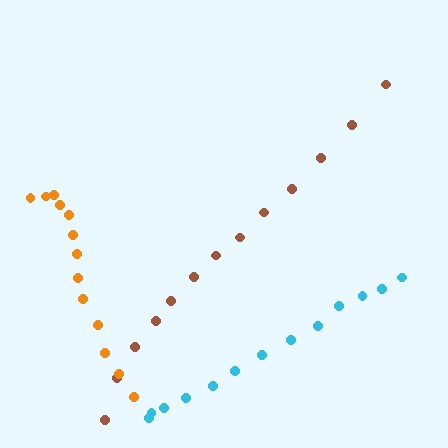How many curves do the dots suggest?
There are 3 distinct paths.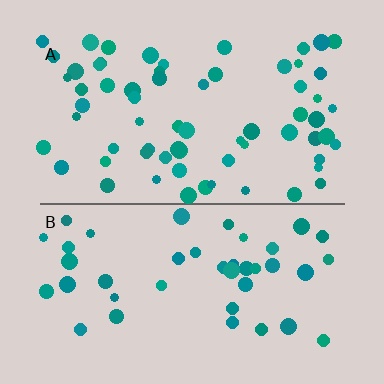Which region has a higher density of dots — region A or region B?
A (the top).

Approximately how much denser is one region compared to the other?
Approximately 1.6× — region A over region B.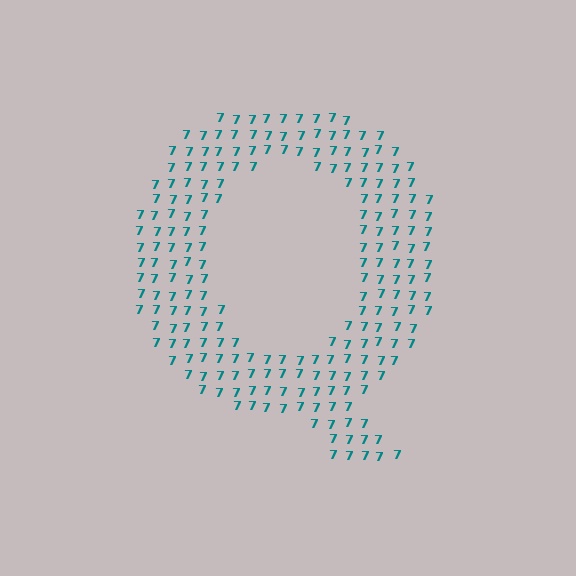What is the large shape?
The large shape is the letter Q.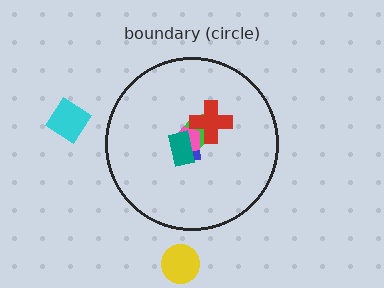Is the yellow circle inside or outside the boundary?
Outside.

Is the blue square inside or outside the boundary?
Inside.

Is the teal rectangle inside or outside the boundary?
Inside.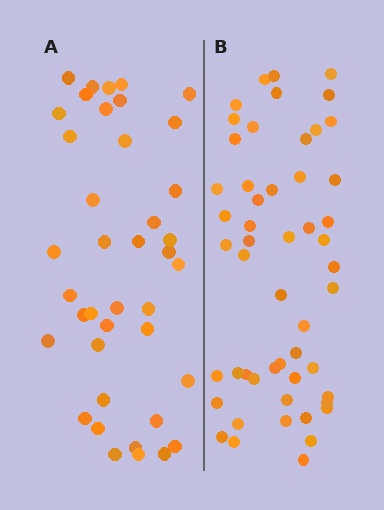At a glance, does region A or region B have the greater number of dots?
Region B (the right region) has more dots.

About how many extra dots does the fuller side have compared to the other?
Region B has roughly 12 or so more dots than region A.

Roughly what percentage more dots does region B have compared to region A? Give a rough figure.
About 30% more.